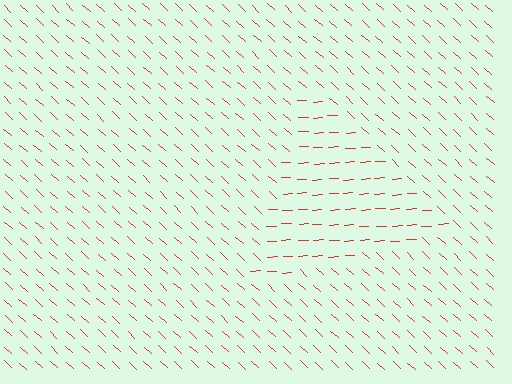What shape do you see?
I see a triangle.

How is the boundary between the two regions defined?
The boundary is defined purely by a change in line orientation (approximately 45 degrees difference). All lines are the same color and thickness.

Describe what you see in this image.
The image is filled with small red line segments. A triangle region in the image has lines oriented differently from the surrounding lines, creating a visible texture boundary.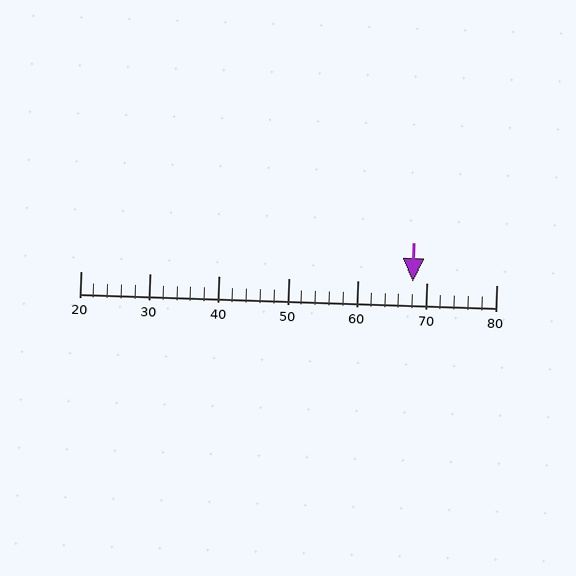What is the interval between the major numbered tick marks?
The major tick marks are spaced 10 units apart.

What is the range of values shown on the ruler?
The ruler shows values from 20 to 80.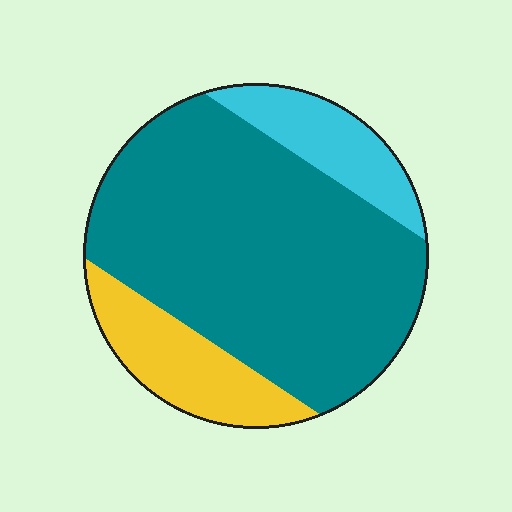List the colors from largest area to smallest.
From largest to smallest: teal, yellow, cyan.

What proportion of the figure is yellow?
Yellow covers around 15% of the figure.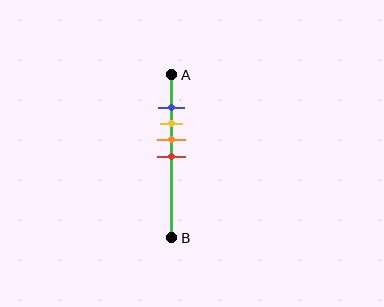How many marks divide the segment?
There are 4 marks dividing the segment.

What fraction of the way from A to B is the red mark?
The red mark is approximately 50% (0.5) of the way from A to B.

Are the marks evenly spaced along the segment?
Yes, the marks are approximately evenly spaced.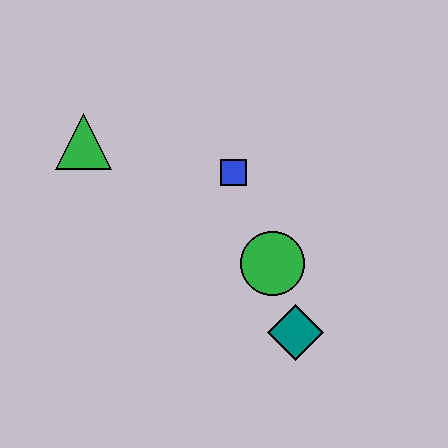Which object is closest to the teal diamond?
The green circle is closest to the teal diamond.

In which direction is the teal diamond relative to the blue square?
The teal diamond is below the blue square.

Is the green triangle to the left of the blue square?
Yes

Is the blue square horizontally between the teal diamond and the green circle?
No